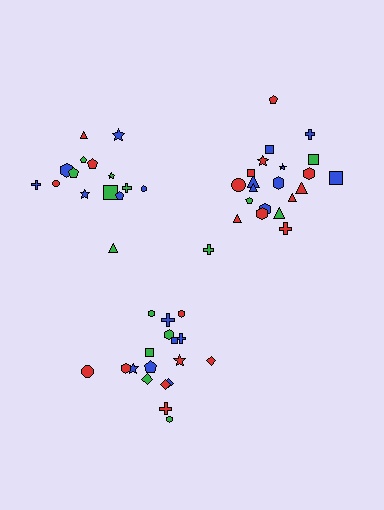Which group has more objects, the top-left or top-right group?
The top-right group.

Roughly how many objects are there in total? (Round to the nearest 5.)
Roughly 55 objects in total.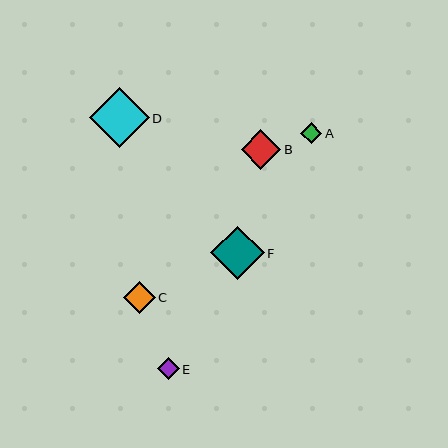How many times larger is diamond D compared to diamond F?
Diamond D is approximately 1.1 times the size of diamond F.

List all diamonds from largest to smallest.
From largest to smallest: D, F, B, C, E, A.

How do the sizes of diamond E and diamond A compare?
Diamond E and diamond A are approximately the same size.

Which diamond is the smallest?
Diamond A is the smallest with a size of approximately 21 pixels.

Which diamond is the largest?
Diamond D is the largest with a size of approximately 60 pixels.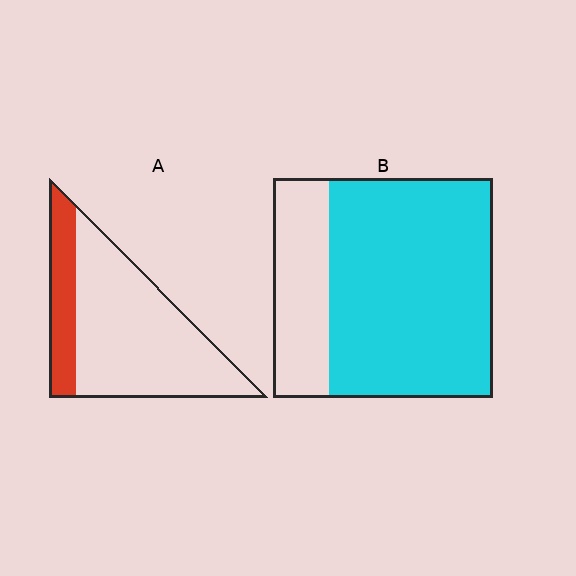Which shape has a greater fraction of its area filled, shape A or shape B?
Shape B.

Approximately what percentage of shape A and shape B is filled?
A is approximately 25% and B is approximately 75%.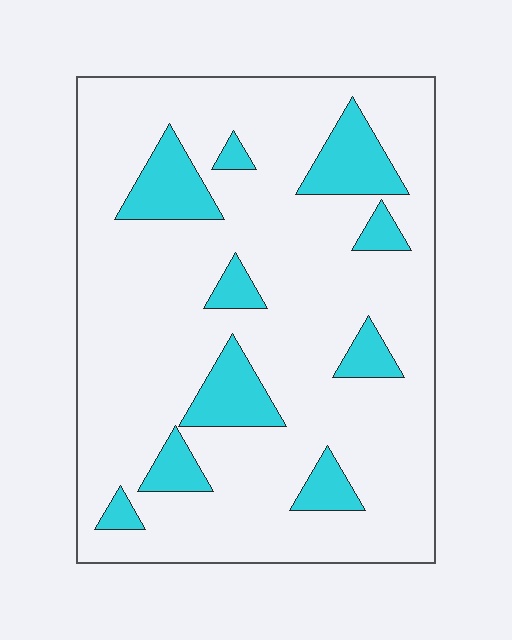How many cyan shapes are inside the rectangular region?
10.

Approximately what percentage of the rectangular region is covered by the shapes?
Approximately 15%.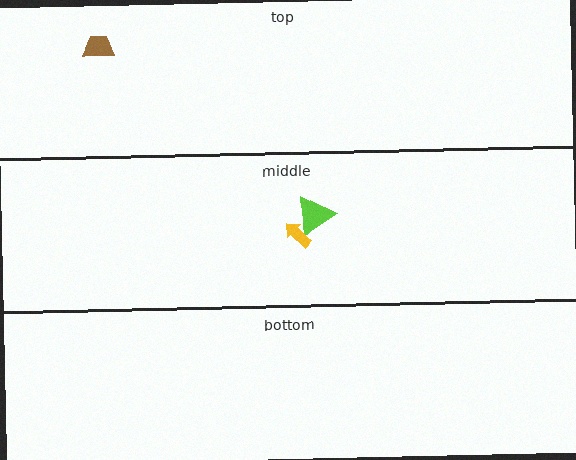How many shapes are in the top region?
1.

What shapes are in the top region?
The brown trapezoid.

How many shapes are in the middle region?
2.